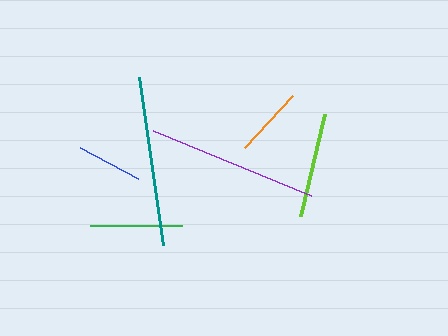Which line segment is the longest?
The teal line is the longest at approximately 170 pixels.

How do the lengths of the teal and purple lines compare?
The teal and purple lines are approximately the same length.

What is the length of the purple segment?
The purple segment is approximately 170 pixels long.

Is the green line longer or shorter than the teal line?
The teal line is longer than the green line.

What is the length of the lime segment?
The lime segment is approximately 104 pixels long.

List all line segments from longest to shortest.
From longest to shortest: teal, purple, lime, green, orange, blue.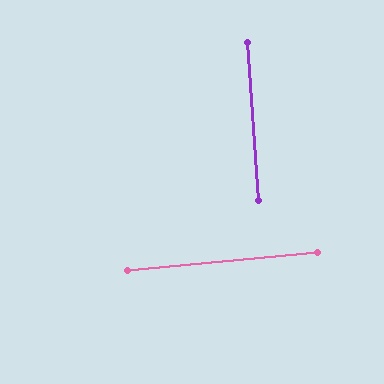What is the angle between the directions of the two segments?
Approximately 88 degrees.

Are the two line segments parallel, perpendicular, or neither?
Perpendicular — they meet at approximately 88°.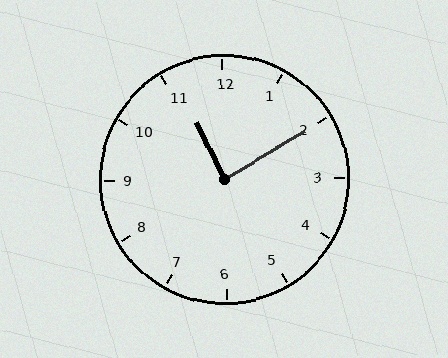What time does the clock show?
11:10.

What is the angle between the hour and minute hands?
Approximately 85 degrees.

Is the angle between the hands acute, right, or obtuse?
It is right.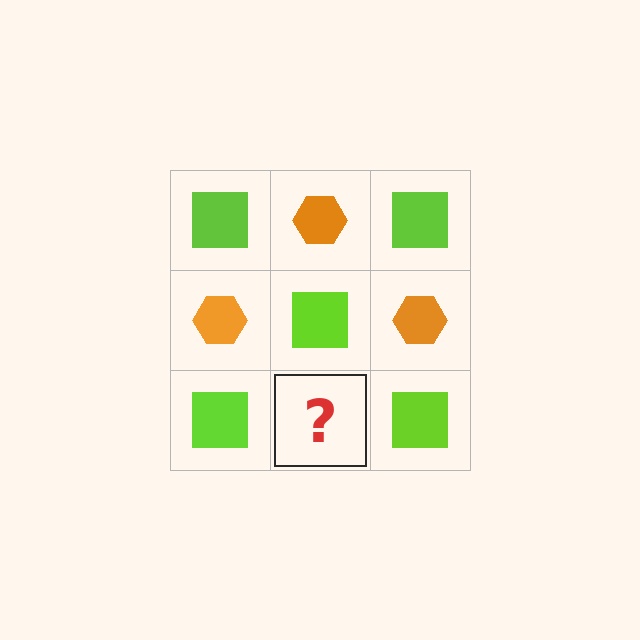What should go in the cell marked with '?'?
The missing cell should contain an orange hexagon.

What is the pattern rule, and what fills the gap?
The rule is that it alternates lime square and orange hexagon in a checkerboard pattern. The gap should be filled with an orange hexagon.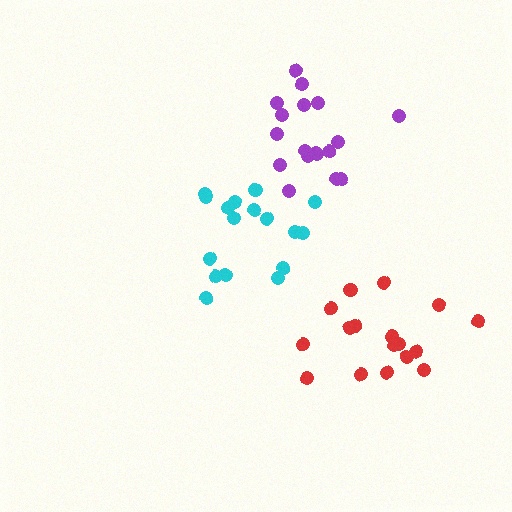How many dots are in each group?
Group 1: 17 dots, Group 2: 17 dots, Group 3: 17 dots (51 total).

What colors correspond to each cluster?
The clusters are colored: red, cyan, purple.